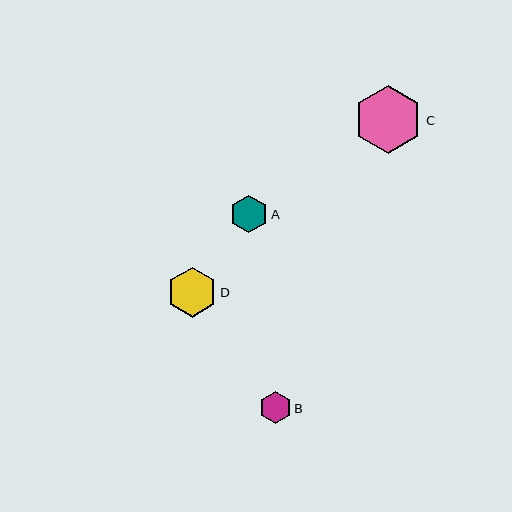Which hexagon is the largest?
Hexagon C is the largest with a size of approximately 69 pixels.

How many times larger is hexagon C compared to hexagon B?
Hexagon C is approximately 2.2 times the size of hexagon B.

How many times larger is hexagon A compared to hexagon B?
Hexagon A is approximately 1.2 times the size of hexagon B.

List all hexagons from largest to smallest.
From largest to smallest: C, D, A, B.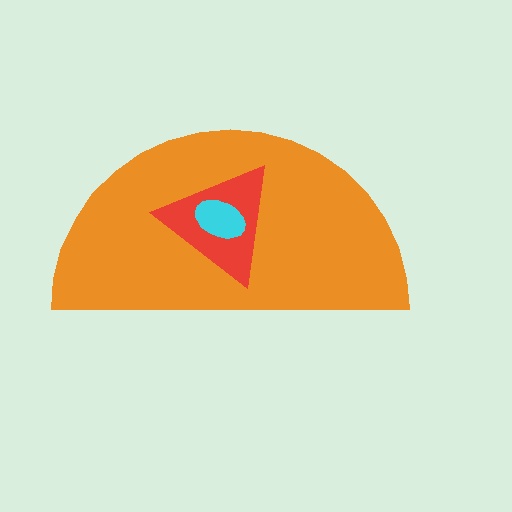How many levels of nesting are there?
3.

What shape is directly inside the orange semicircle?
The red triangle.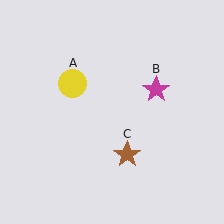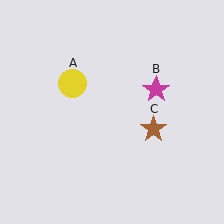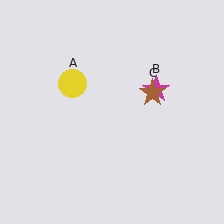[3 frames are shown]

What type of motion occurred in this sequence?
The brown star (object C) rotated counterclockwise around the center of the scene.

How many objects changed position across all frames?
1 object changed position: brown star (object C).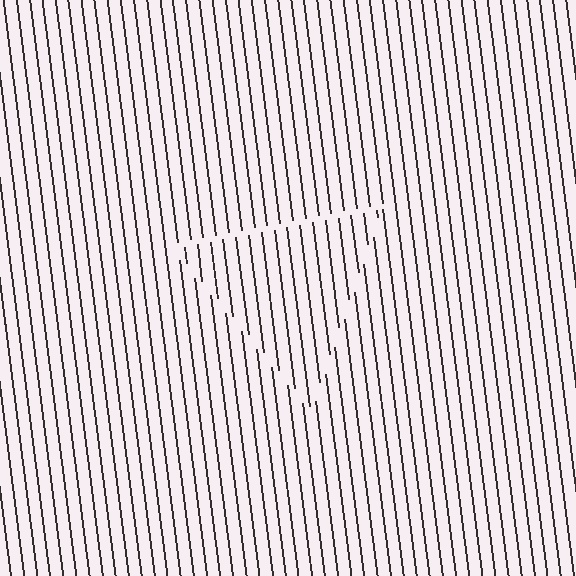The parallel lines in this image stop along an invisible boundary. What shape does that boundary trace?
An illusory triangle. The interior of the shape contains the same grating, shifted by half a period — the contour is defined by the phase discontinuity where line-ends from the inner and outer gratings abut.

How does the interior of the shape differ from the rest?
The interior of the shape contains the same grating, shifted by half a period — the contour is defined by the phase discontinuity where line-ends from the inner and outer gratings abut.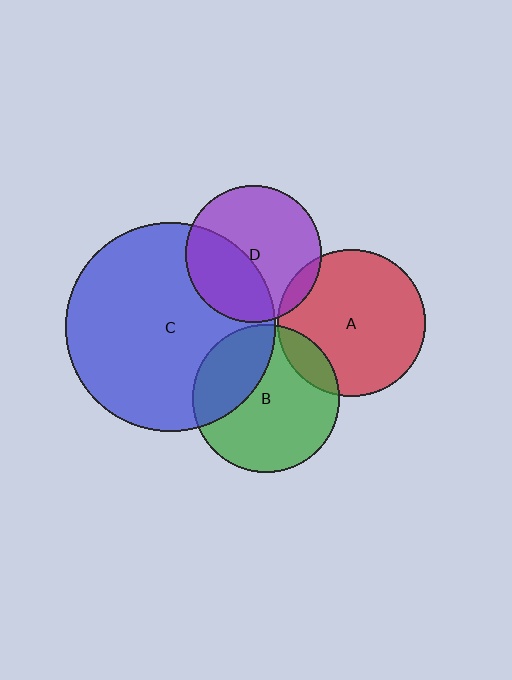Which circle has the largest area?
Circle C (blue).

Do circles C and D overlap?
Yes.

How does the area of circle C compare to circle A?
Approximately 2.0 times.